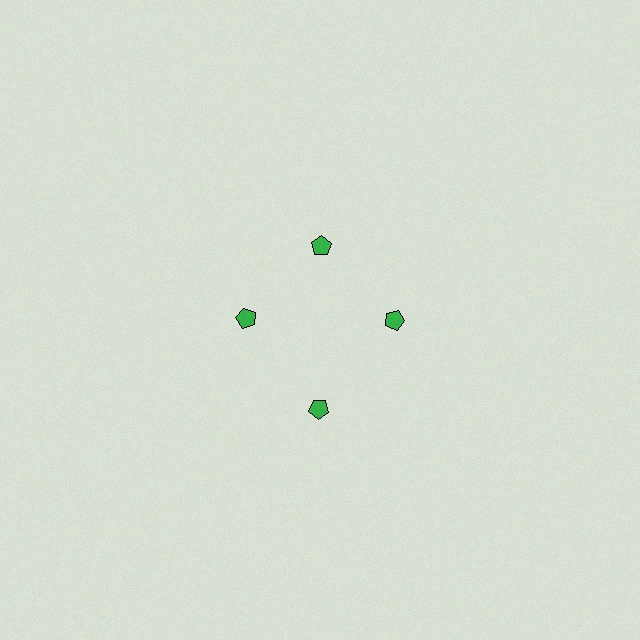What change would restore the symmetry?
The symmetry would be restored by moving it inward, back onto the ring so that all 4 pentagons sit at equal angles and equal distance from the center.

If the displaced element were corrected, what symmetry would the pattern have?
It would have 4-fold rotational symmetry — the pattern would map onto itself every 90 degrees.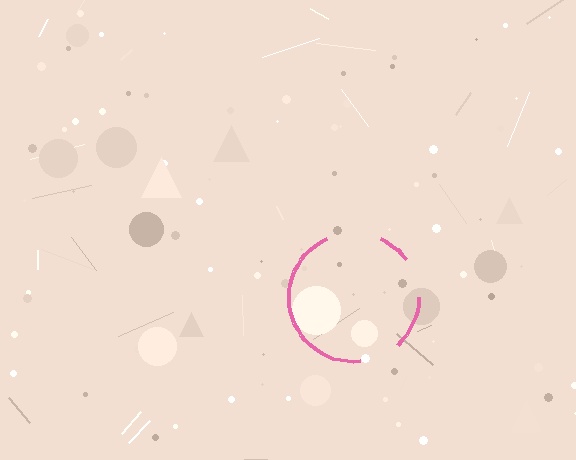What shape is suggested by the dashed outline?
The dashed outline suggests a circle.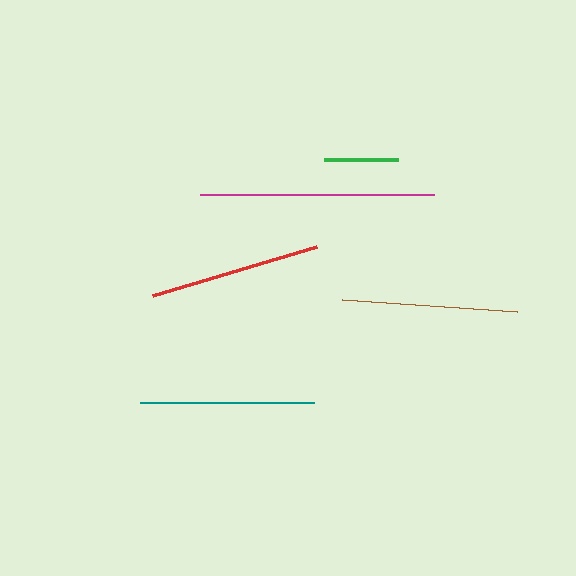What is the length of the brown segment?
The brown segment is approximately 176 pixels long.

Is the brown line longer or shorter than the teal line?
The brown line is longer than the teal line.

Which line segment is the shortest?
The green line is the shortest at approximately 74 pixels.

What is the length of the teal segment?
The teal segment is approximately 174 pixels long.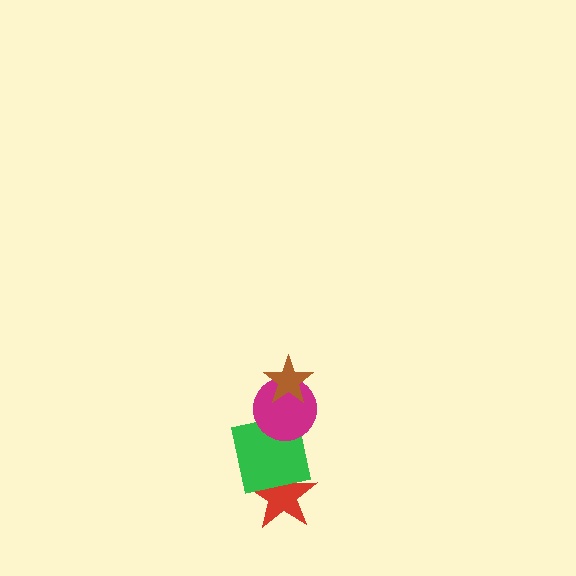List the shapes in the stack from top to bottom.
From top to bottom: the brown star, the magenta circle, the green square, the red star.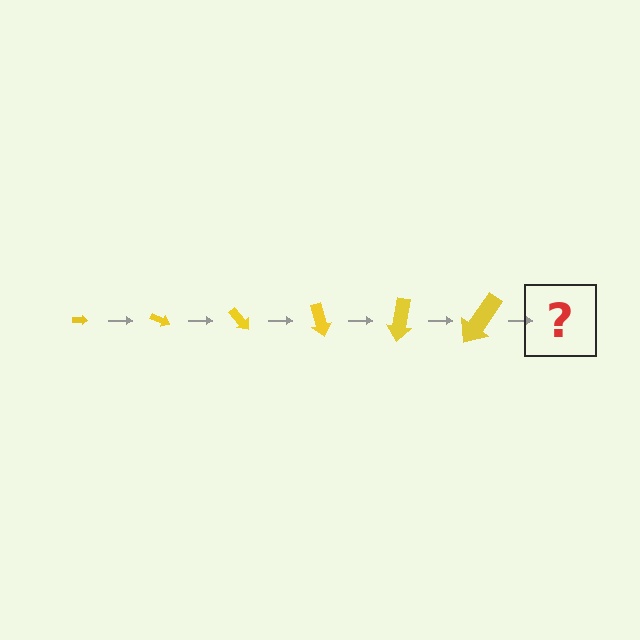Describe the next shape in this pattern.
It should be an arrow, larger than the previous one and rotated 150 degrees from the start.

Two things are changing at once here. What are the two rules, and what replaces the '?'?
The two rules are that the arrow grows larger each step and it rotates 25 degrees each step. The '?' should be an arrow, larger than the previous one and rotated 150 degrees from the start.